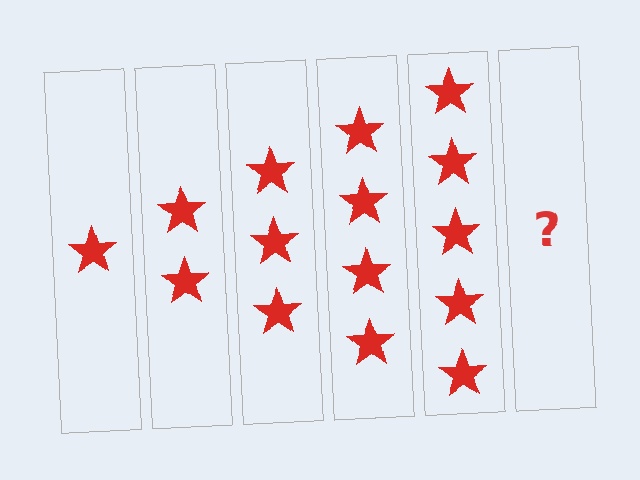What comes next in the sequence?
The next element should be 6 stars.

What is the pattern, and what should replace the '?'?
The pattern is that each step adds one more star. The '?' should be 6 stars.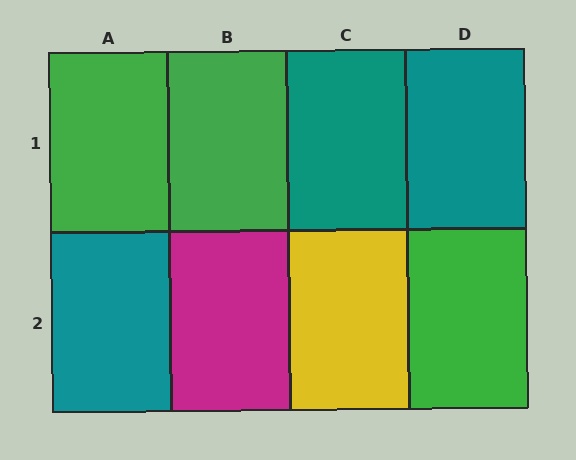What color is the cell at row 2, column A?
Teal.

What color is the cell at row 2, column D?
Green.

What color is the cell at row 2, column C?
Yellow.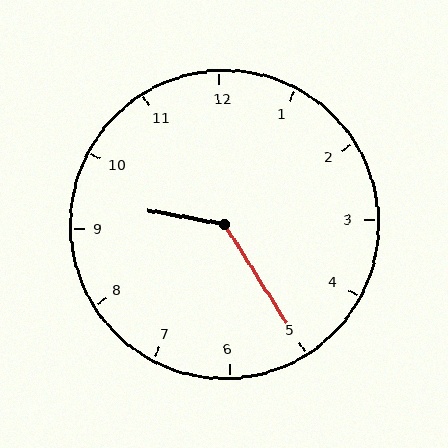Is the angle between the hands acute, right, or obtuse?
It is obtuse.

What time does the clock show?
9:25.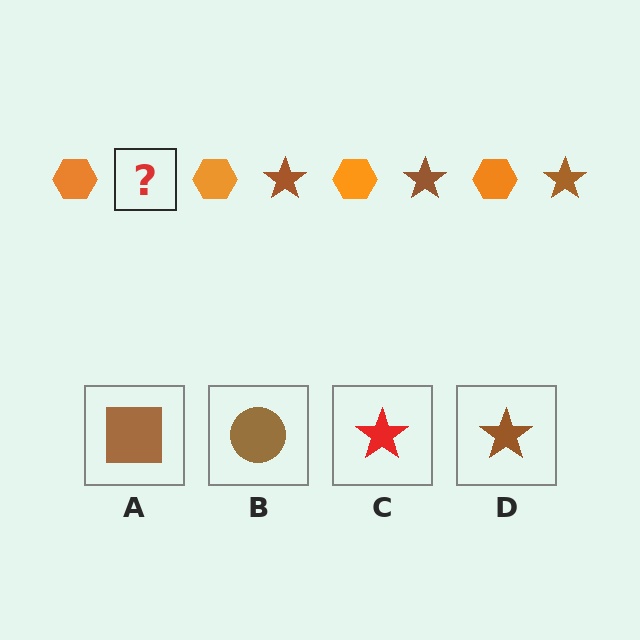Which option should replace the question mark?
Option D.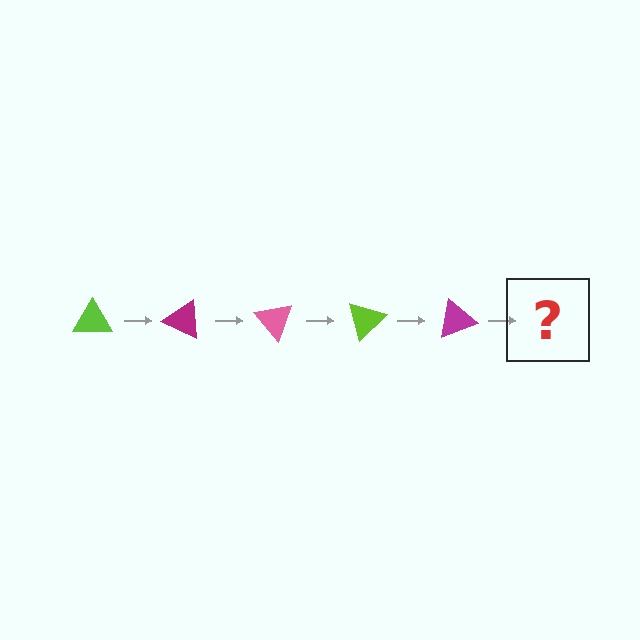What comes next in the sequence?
The next element should be a pink triangle, rotated 125 degrees from the start.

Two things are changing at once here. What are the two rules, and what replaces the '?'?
The two rules are that it rotates 25 degrees each step and the color cycles through lime, magenta, and pink. The '?' should be a pink triangle, rotated 125 degrees from the start.